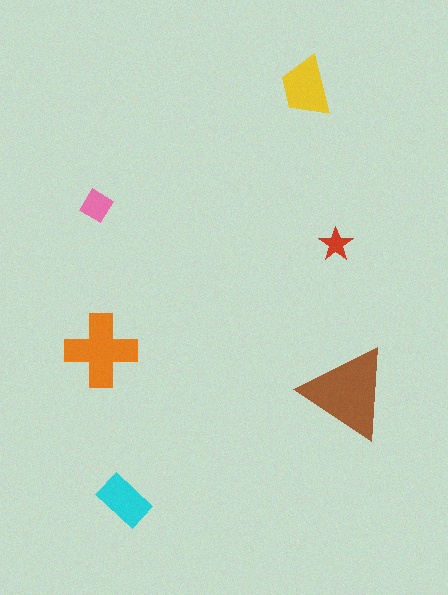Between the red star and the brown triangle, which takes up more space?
The brown triangle.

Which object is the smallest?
The red star.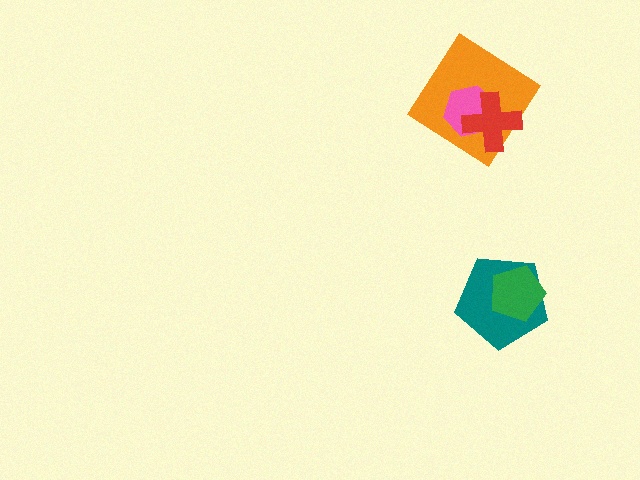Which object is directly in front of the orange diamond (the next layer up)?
The pink hexagon is directly in front of the orange diamond.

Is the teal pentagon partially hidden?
Yes, it is partially covered by another shape.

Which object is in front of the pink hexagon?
The red cross is in front of the pink hexagon.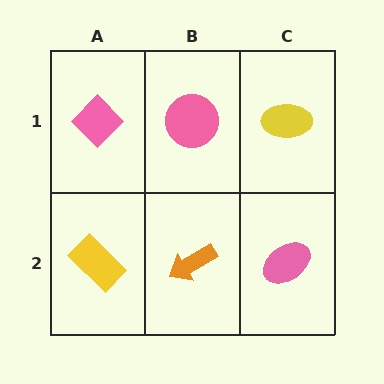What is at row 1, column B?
A pink circle.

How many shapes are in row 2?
3 shapes.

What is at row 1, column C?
A yellow ellipse.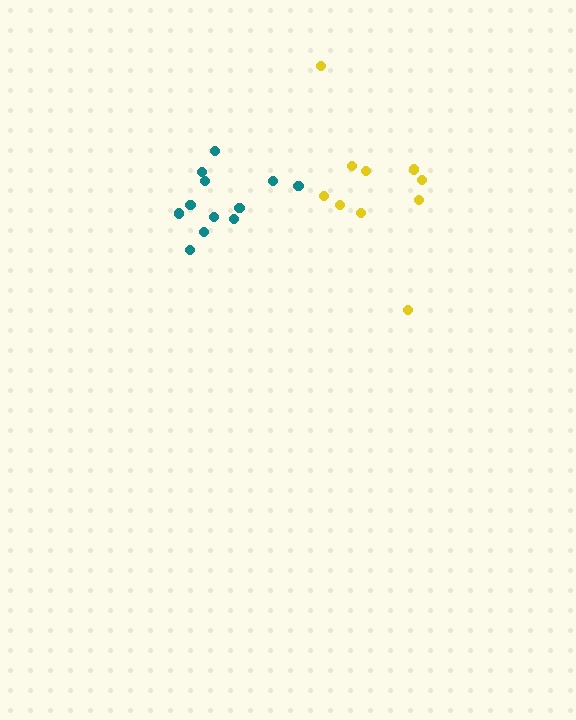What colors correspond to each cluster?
The clusters are colored: yellow, teal.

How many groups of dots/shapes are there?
There are 2 groups.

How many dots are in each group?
Group 1: 10 dots, Group 2: 12 dots (22 total).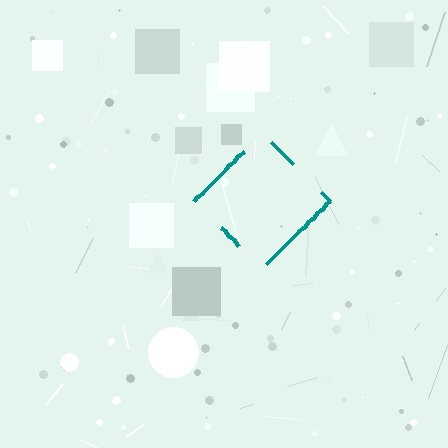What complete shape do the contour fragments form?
The contour fragments form a diamond.